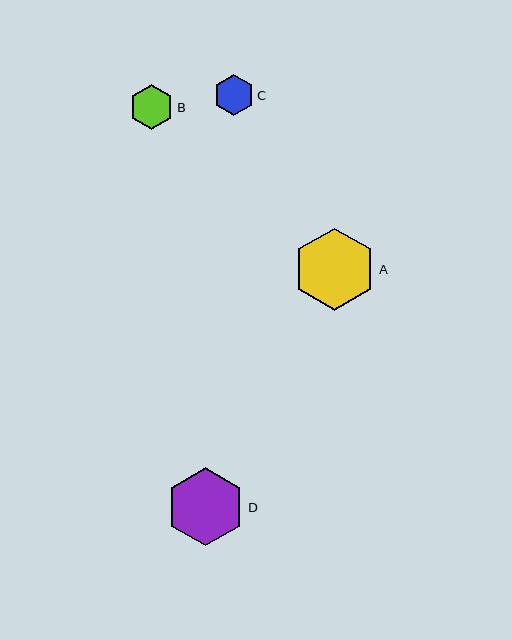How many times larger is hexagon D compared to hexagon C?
Hexagon D is approximately 1.9 times the size of hexagon C.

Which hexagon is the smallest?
Hexagon C is the smallest with a size of approximately 41 pixels.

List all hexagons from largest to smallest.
From largest to smallest: A, D, B, C.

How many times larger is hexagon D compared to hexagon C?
Hexagon D is approximately 1.9 times the size of hexagon C.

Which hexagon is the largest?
Hexagon A is the largest with a size of approximately 82 pixels.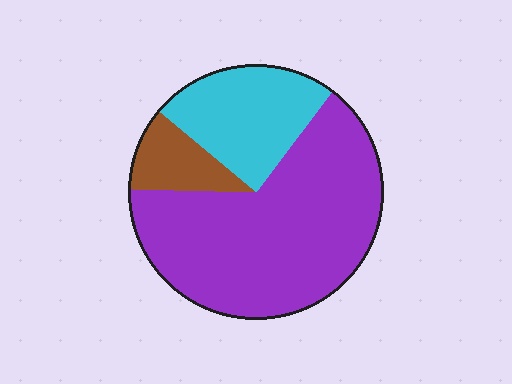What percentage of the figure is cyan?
Cyan covers 24% of the figure.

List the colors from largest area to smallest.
From largest to smallest: purple, cyan, brown.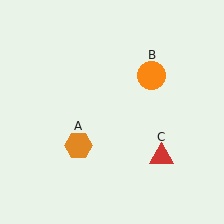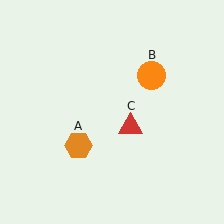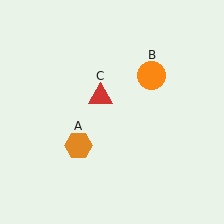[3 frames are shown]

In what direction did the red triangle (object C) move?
The red triangle (object C) moved up and to the left.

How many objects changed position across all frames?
1 object changed position: red triangle (object C).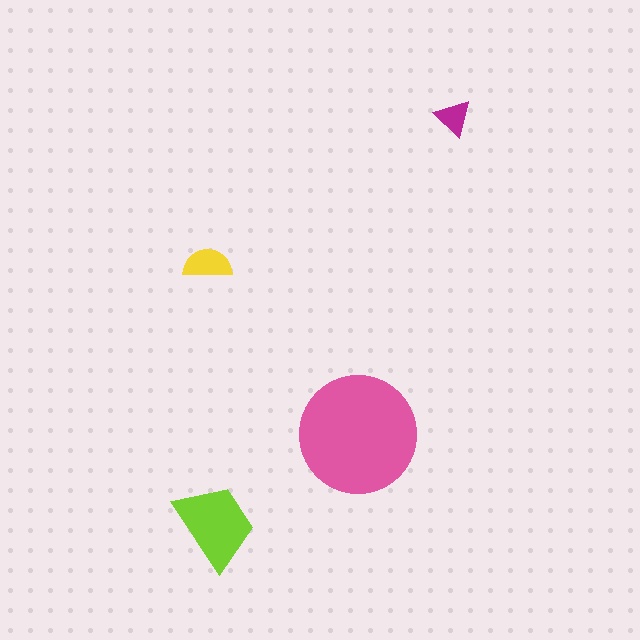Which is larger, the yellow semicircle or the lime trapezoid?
The lime trapezoid.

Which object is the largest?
The pink circle.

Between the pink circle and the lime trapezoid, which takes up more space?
The pink circle.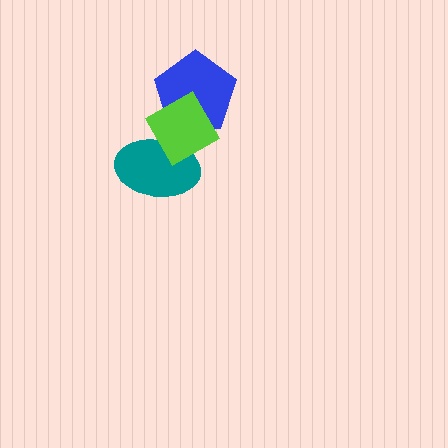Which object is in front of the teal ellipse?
The lime diamond is in front of the teal ellipse.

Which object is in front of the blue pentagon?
The lime diamond is in front of the blue pentagon.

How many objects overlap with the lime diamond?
2 objects overlap with the lime diamond.